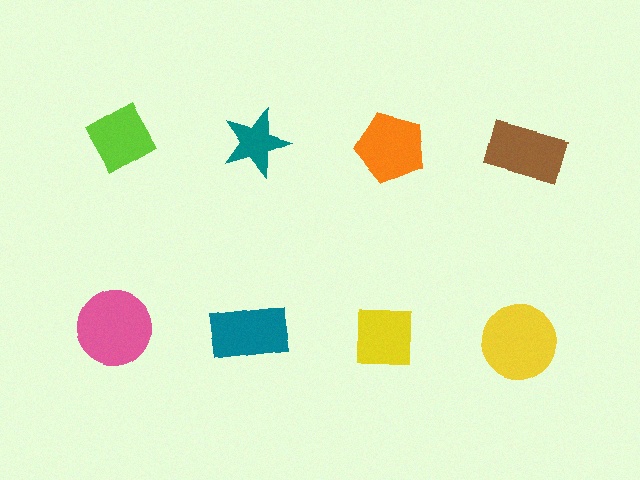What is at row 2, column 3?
A yellow square.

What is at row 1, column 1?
A lime diamond.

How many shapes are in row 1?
4 shapes.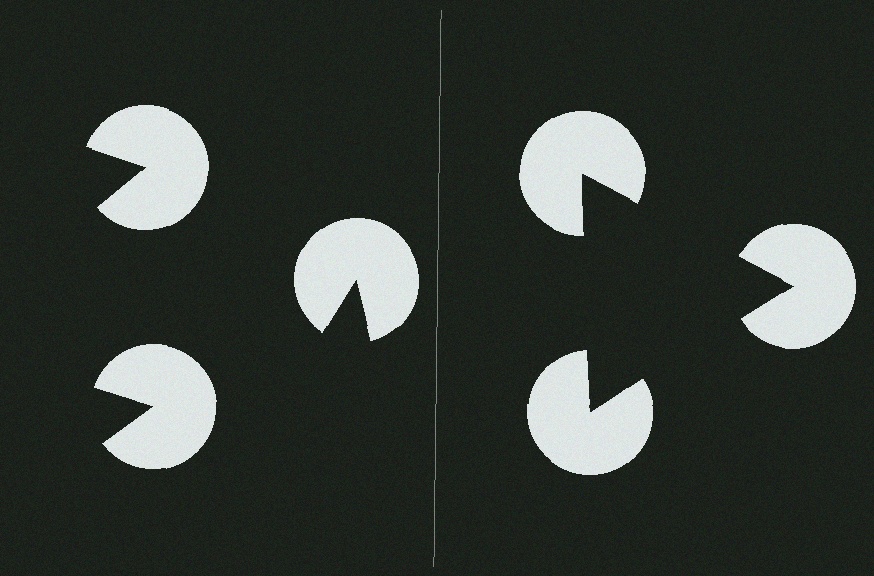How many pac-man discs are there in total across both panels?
6 — 3 on each side.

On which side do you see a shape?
An illusory triangle appears on the right side. On the left side the wedge cuts are rotated, so no coherent shape forms.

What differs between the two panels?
The pac-man discs are positioned identically on both sides; only the wedge orientations differ. On the right they align to a triangle; on the left they are misaligned.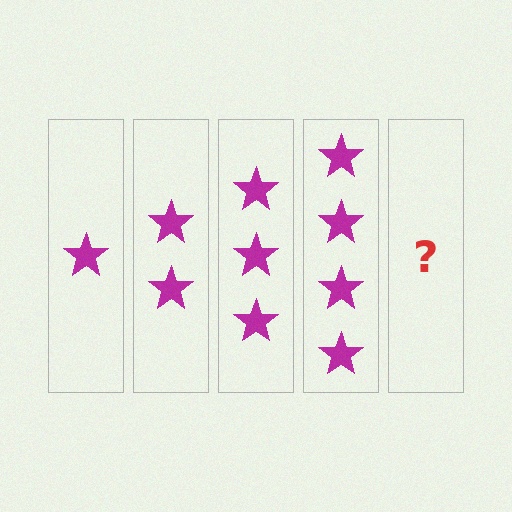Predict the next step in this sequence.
The next step is 5 stars.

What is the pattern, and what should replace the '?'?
The pattern is that each step adds one more star. The '?' should be 5 stars.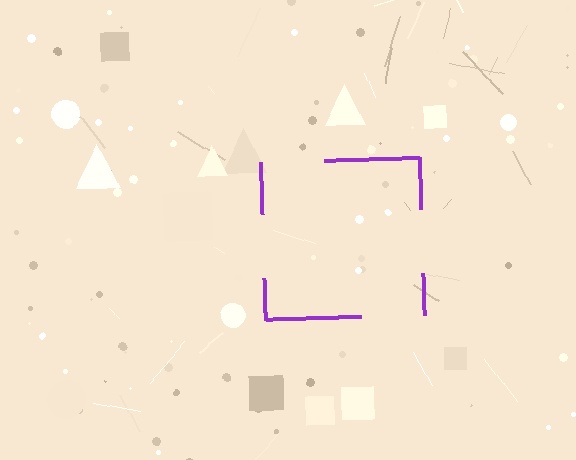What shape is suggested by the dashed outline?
The dashed outline suggests a square.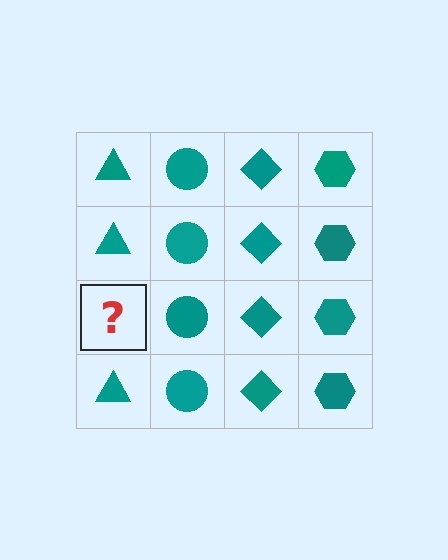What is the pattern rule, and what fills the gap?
The rule is that each column has a consistent shape. The gap should be filled with a teal triangle.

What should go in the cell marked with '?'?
The missing cell should contain a teal triangle.